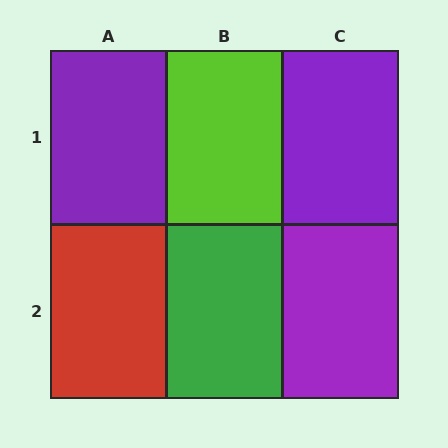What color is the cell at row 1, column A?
Purple.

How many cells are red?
1 cell is red.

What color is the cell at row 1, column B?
Lime.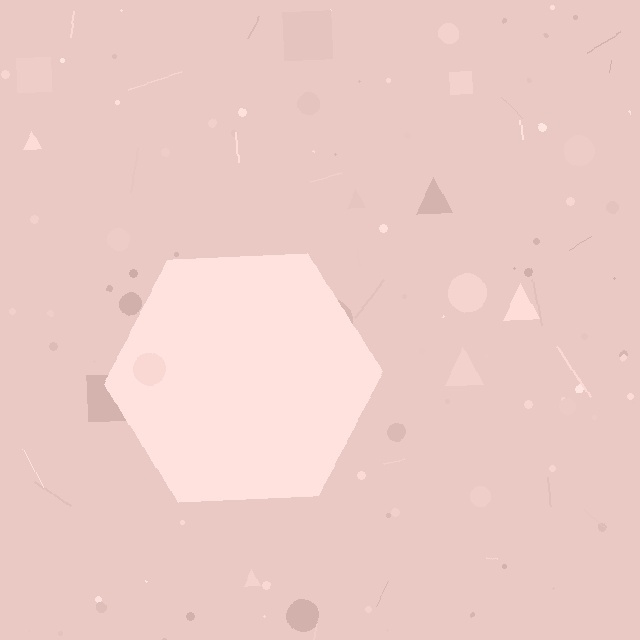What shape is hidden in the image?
A hexagon is hidden in the image.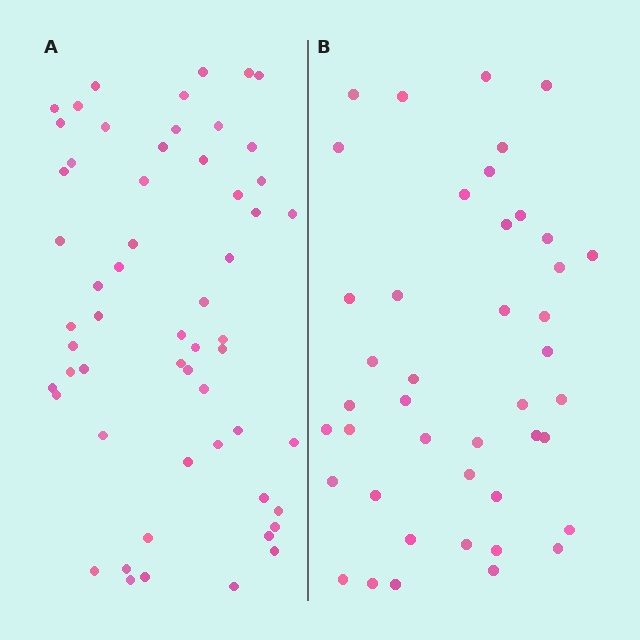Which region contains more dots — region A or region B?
Region A (the left region) has more dots.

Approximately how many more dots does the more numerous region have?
Region A has approximately 15 more dots than region B.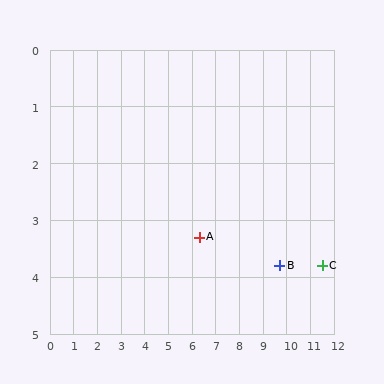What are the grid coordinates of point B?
Point B is at approximately (9.7, 3.8).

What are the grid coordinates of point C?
Point C is at approximately (11.5, 3.8).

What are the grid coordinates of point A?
Point A is at approximately (6.3, 3.3).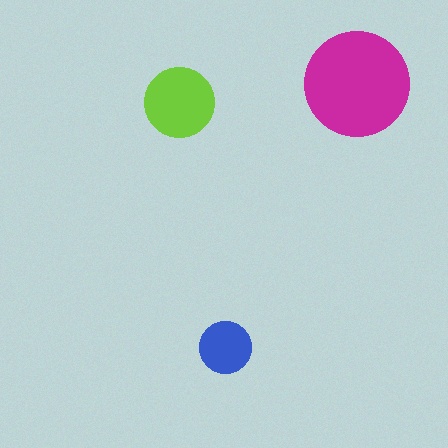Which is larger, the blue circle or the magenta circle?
The magenta one.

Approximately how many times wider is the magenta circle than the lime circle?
About 1.5 times wider.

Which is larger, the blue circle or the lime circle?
The lime one.